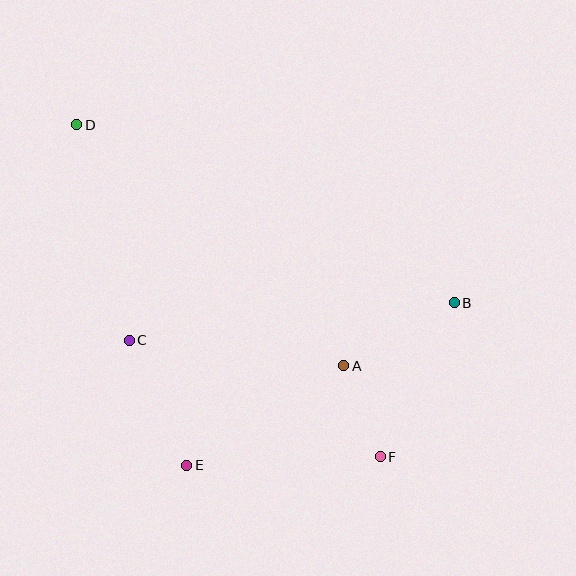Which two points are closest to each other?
Points A and F are closest to each other.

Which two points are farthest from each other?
Points D and F are farthest from each other.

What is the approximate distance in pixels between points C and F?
The distance between C and F is approximately 277 pixels.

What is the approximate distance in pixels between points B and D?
The distance between B and D is approximately 417 pixels.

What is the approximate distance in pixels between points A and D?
The distance between A and D is approximately 359 pixels.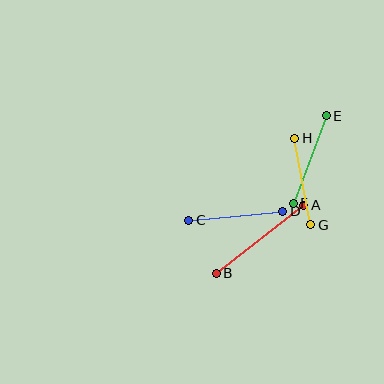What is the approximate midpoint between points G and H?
The midpoint is at approximately (303, 181) pixels.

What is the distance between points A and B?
The distance is approximately 111 pixels.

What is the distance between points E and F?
The distance is approximately 93 pixels.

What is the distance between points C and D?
The distance is approximately 95 pixels.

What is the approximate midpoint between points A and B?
The midpoint is at approximately (260, 239) pixels.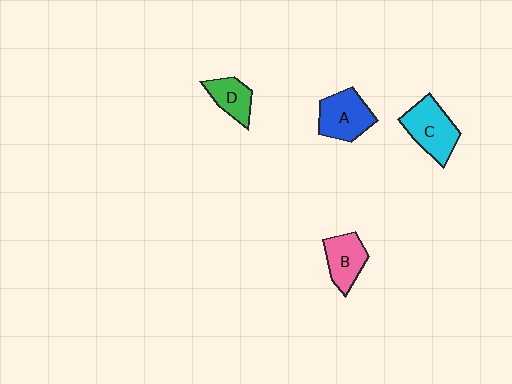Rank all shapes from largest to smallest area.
From largest to smallest: C (cyan), A (blue), B (pink), D (green).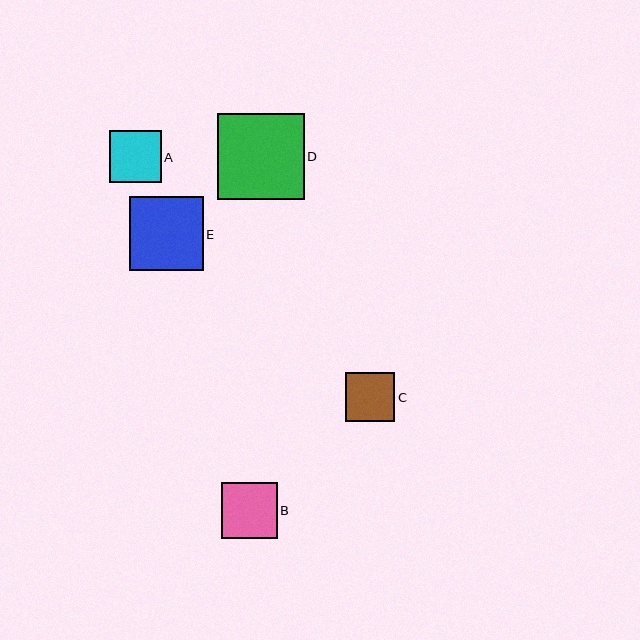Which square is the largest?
Square D is the largest with a size of approximately 86 pixels.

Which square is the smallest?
Square C is the smallest with a size of approximately 49 pixels.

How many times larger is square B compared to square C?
Square B is approximately 1.1 times the size of square C.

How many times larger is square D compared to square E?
Square D is approximately 1.2 times the size of square E.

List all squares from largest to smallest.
From largest to smallest: D, E, B, A, C.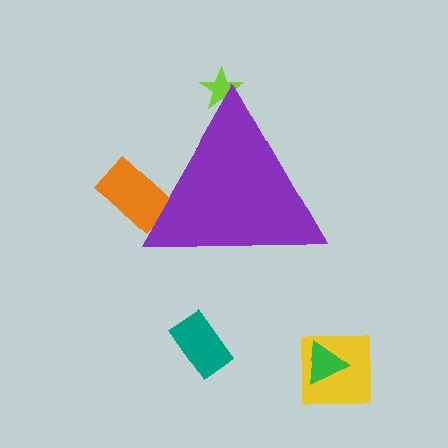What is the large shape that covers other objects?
A purple triangle.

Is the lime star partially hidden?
Yes, the lime star is partially hidden behind the purple triangle.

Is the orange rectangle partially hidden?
Yes, the orange rectangle is partially hidden behind the purple triangle.